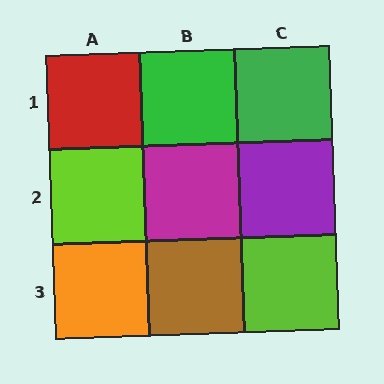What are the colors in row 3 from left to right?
Orange, brown, lime.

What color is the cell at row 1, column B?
Green.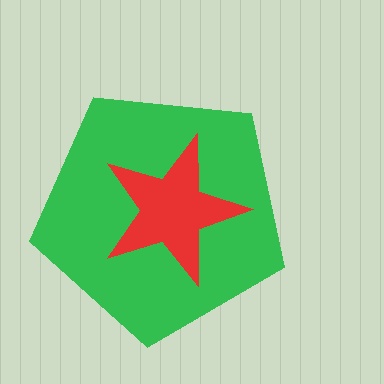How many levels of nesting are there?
2.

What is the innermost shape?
The red star.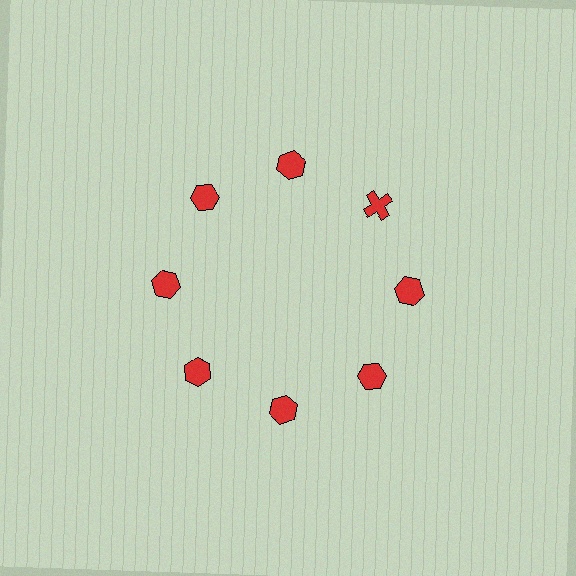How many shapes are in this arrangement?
There are 8 shapes arranged in a ring pattern.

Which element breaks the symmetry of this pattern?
The red cross at roughly the 2 o'clock position breaks the symmetry. All other shapes are red hexagons.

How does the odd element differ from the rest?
It has a different shape: cross instead of hexagon.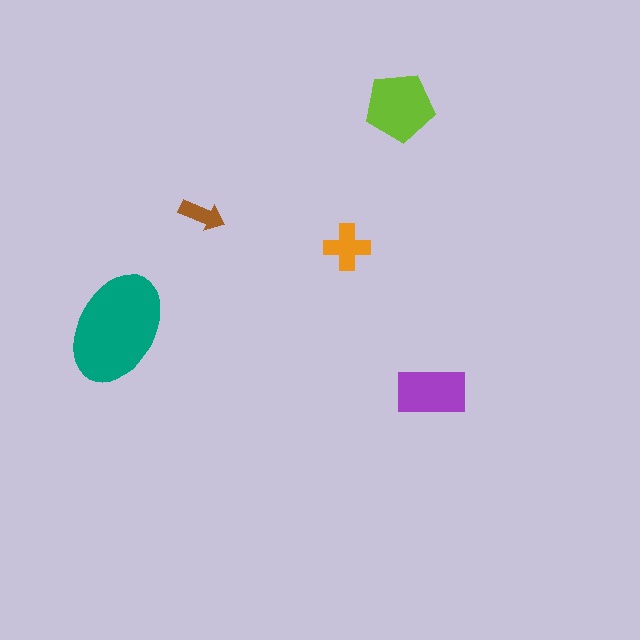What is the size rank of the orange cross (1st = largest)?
4th.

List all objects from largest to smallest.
The teal ellipse, the lime pentagon, the purple rectangle, the orange cross, the brown arrow.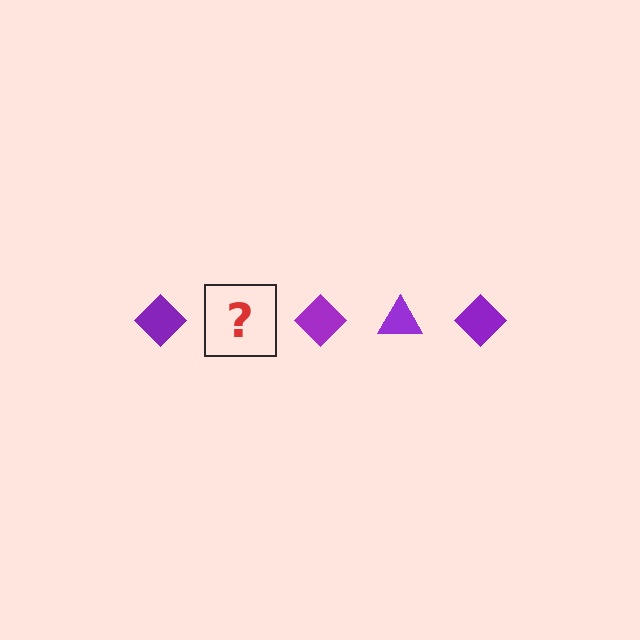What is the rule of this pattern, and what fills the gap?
The rule is that the pattern cycles through diamond, triangle shapes in purple. The gap should be filled with a purple triangle.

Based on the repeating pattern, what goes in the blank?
The blank should be a purple triangle.